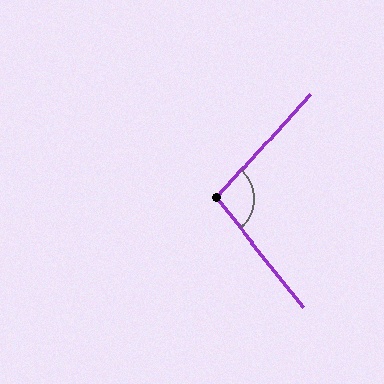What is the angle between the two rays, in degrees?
Approximately 99 degrees.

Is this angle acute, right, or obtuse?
It is obtuse.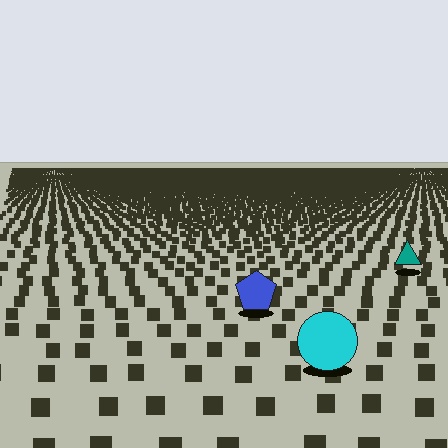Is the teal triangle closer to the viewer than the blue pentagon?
No. The blue pentagon is closer — you can tell from the texture gradient: the ground texture is coarser near it.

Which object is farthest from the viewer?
The teal triangle is farthest from the viewer. It appears smaller and the ground texture around it is denser.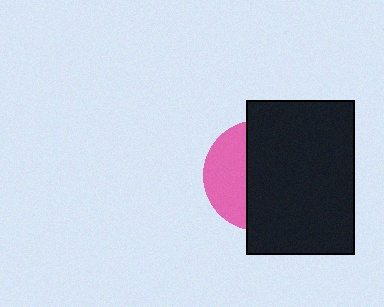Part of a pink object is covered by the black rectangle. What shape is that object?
It is a circle.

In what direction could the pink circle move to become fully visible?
The pink circle could move left. That would shift it out from behind the black rectangle entirely.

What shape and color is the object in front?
The object in front is a black rectangle.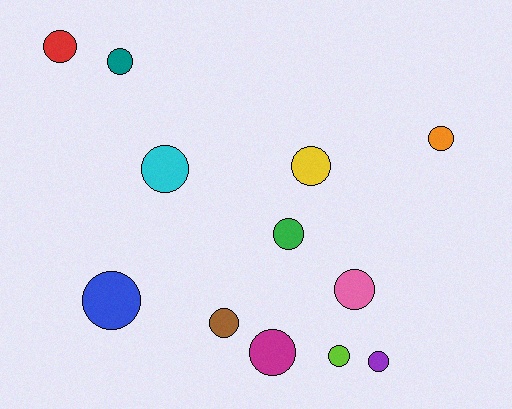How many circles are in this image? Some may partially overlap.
There are 12 circles.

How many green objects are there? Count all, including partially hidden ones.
There is 1 green object.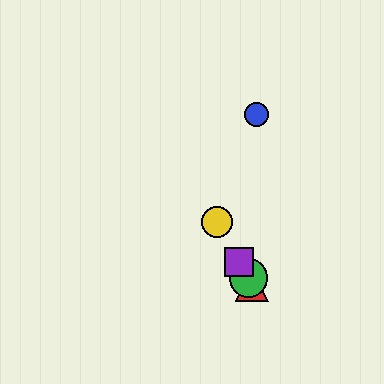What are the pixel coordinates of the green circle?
The green circle is at (248, 278).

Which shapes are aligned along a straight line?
The red triangle, the green circle, the yellow circle, the purple square are aligned along a straight line.